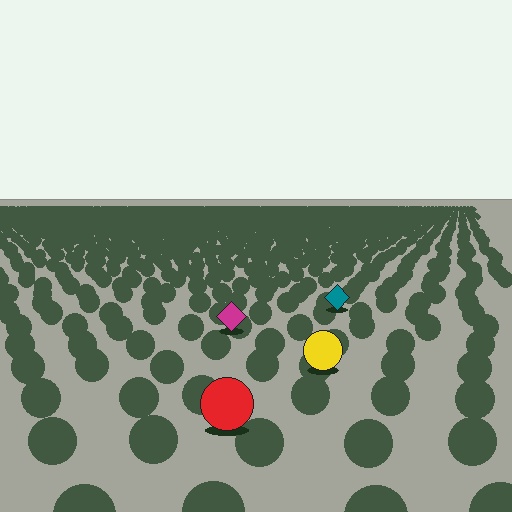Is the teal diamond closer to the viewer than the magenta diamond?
No. The magenta diamond is closer — you can tell from the texture gradient: the ground texture is coarser near it.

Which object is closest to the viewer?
The red circle is closest. The texture marks near it are larger and more spread out.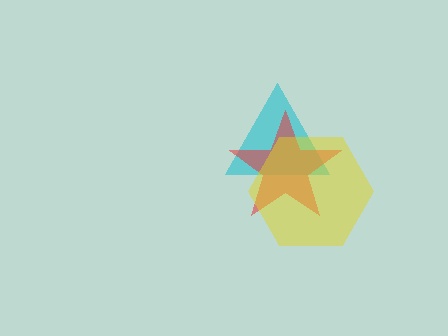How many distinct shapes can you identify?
There are 3 distinct shapes: a cyan triangle, a red star, a yellow hexagon.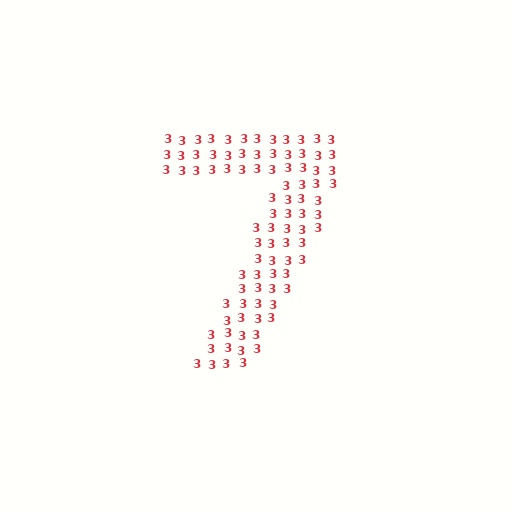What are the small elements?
The small elements are digit 3's.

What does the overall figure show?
The overall figure shows the digit 7.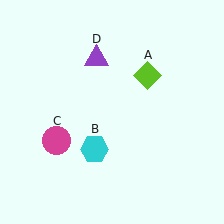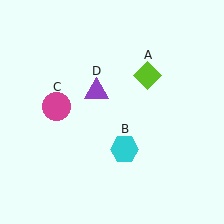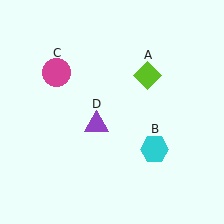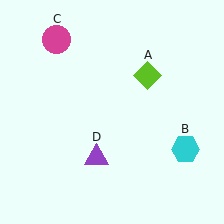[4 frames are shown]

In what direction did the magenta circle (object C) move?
The magenta circle (object C) moved up.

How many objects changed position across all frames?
3 objects changed position: cyan hexagon (object B), magenta circle (object C), purple triangle (object D).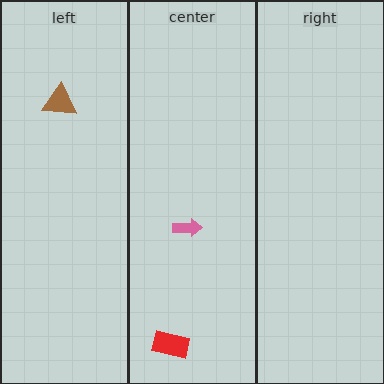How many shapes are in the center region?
2.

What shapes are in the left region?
The brown triangle.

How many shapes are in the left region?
1.